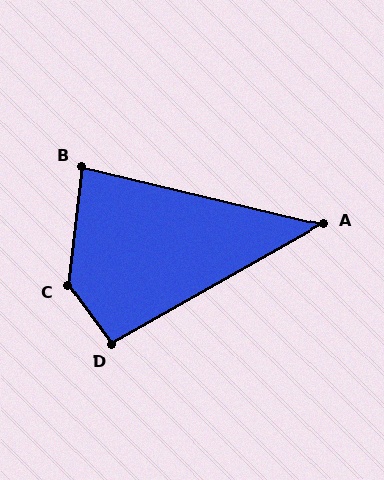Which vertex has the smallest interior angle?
A, at approximately 43 degrees.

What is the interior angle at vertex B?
Approximately 84 degrees (acute).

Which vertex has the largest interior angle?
C, at approximately 137 degrees.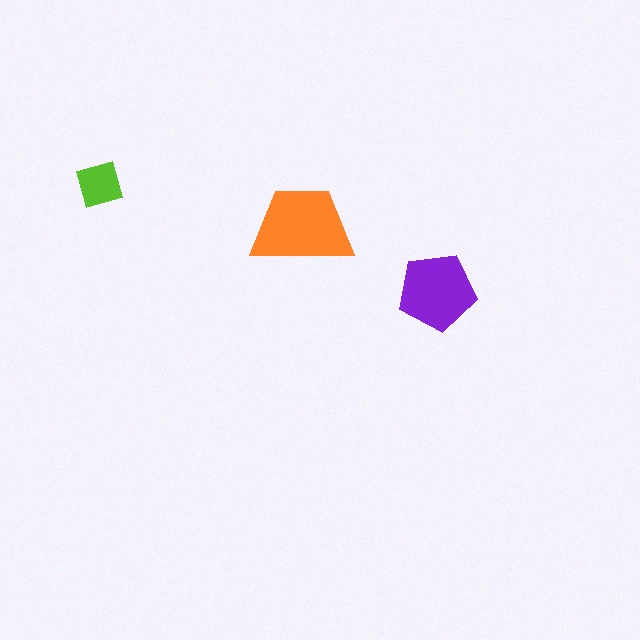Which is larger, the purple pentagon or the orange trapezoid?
The orange trapezoid.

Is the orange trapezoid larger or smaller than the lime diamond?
Larger.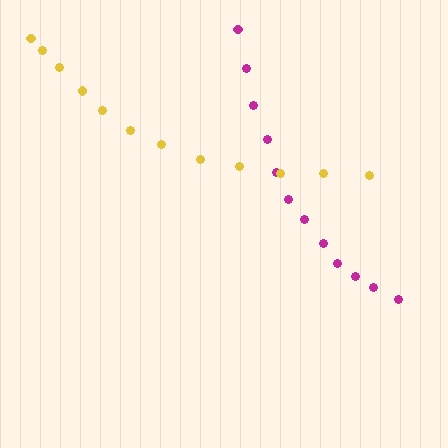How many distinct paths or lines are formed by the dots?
There are 2 distinct paths.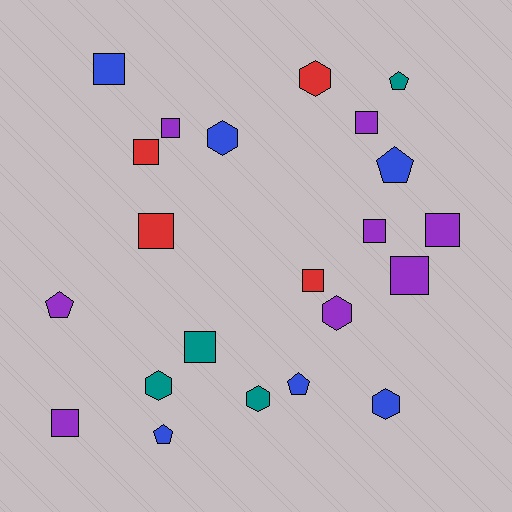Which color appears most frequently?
Purple, with 8 objects.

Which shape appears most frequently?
Square, with 11 objects.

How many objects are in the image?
There are 22 objects.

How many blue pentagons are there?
There are 3 blue pentagons.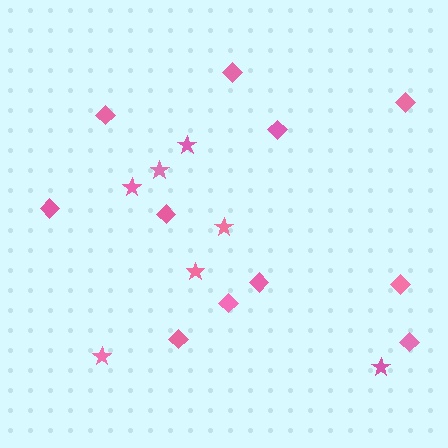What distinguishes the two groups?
There are 2 groups: one group of stars (7) and one group of diamonds (11).